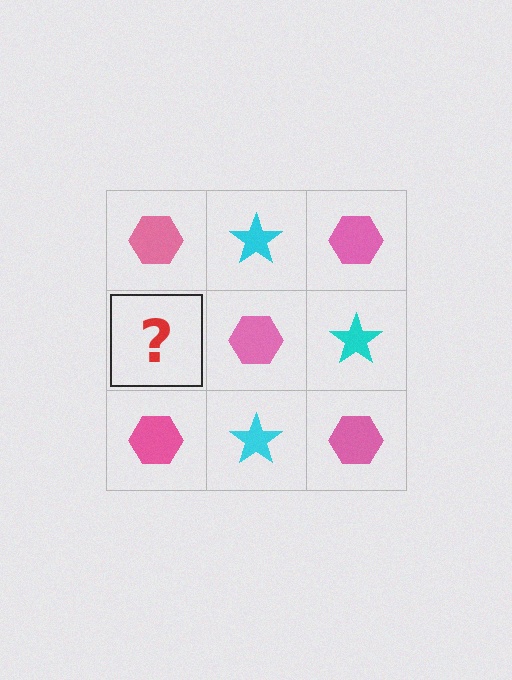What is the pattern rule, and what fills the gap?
The rule is that it alternates pink hexagon and cyan star in a checkerboard pattern. The gap should be filled with a cyan star.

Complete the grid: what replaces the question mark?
The question mark should be replaced with a cyan star.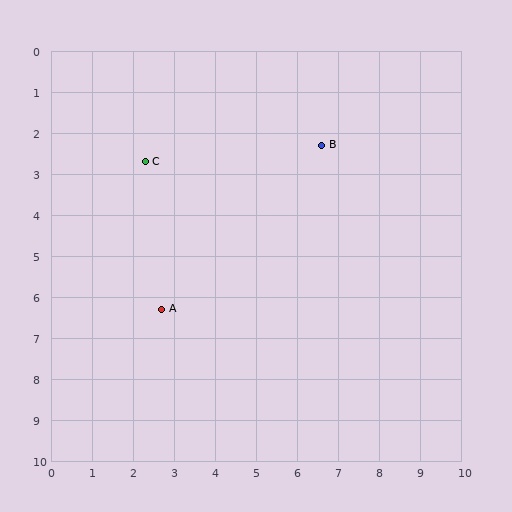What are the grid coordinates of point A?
Point A is at approximately (2.7, 6.3).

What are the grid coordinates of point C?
Point C is at approximately (2.3, 2.7).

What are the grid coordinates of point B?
Point B is at approximately (6.6, 2.3).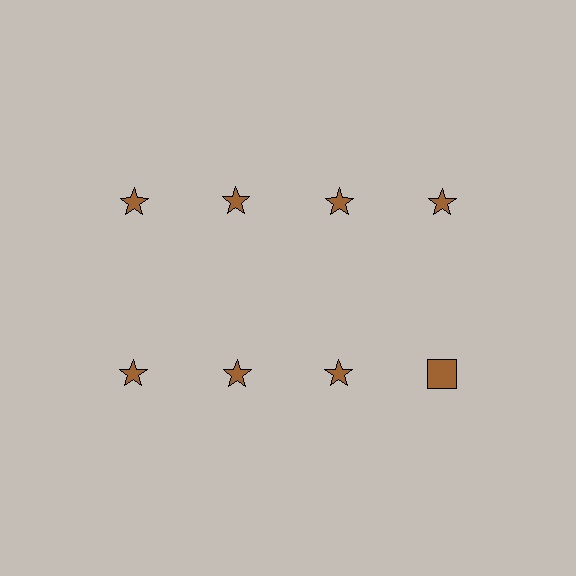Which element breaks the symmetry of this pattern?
The brown square in the second row, second from right column breaks the symmetry. All other shapes are brown stars.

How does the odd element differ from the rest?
It has a different shape: square instead of star.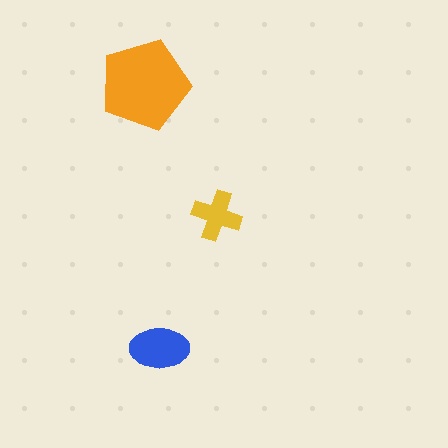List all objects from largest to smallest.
The orange pentagon, the blue ellipse, the yellow cross.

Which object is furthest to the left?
The orange pentagon is leftmost.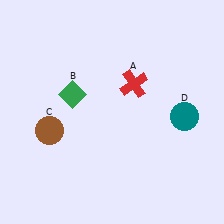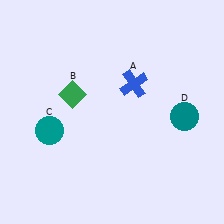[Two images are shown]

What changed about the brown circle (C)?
In Image 1, C is brown. In Image 2, it changed to teal.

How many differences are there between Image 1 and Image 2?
There are 2 differences between the two images.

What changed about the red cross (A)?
In Image 1, A is red. In Image 2, it changed to blue.